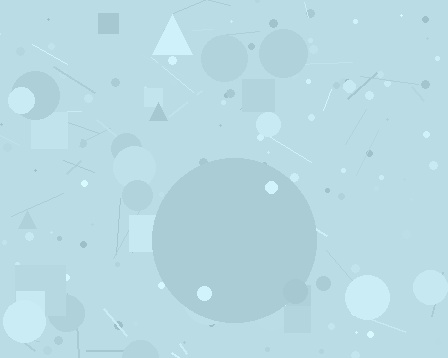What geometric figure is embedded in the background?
A circle is embedded in the background.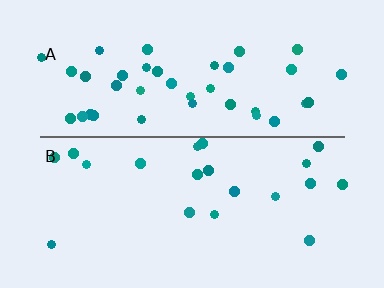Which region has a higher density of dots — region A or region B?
A (the top).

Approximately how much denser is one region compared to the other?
Approximately 2.0× — region A over region B.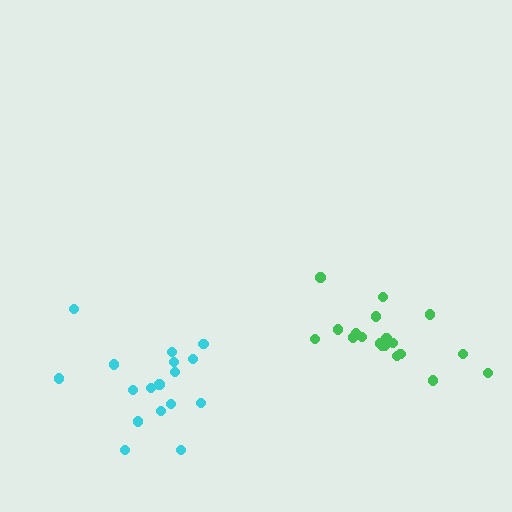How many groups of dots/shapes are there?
There are 2 groups.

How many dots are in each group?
Group 1: 19 dots, Group 2: 17 dots (36 total).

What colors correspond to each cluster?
The clusters are colored: green, cyan.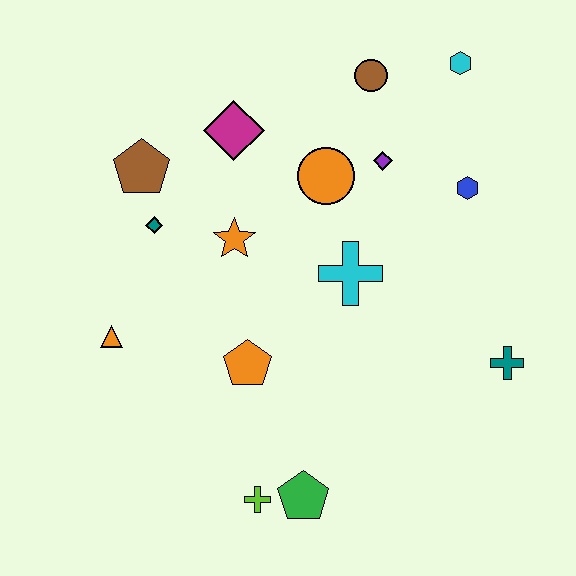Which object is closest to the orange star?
The teal diamond is closest to the orange star.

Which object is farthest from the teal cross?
The brown pentagon is farthest from the teal cross.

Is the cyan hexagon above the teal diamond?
Yes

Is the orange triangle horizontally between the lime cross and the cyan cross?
No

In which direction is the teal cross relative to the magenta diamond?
The teal cross is to the right of the magenta diamond.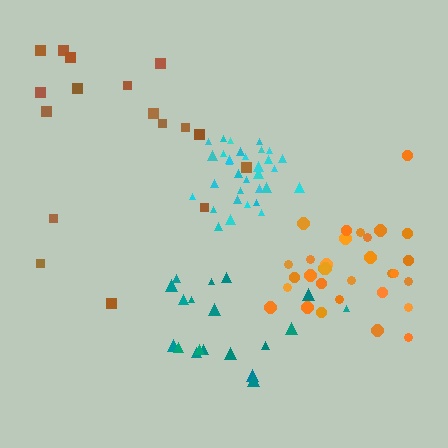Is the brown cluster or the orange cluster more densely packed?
Orange.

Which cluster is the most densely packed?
Cyan.